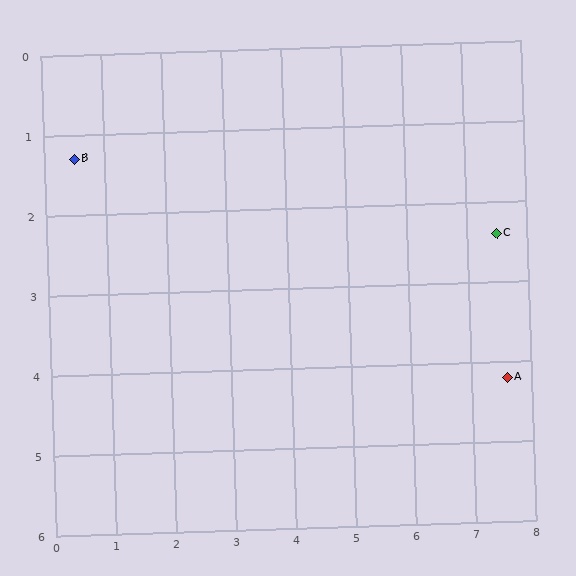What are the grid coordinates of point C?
Point C is at approximately (7.5, 2.4).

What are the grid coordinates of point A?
Point A is at approximately (7.6, 4.2).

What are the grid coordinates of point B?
Point B is at approximately (0.5, 1.3).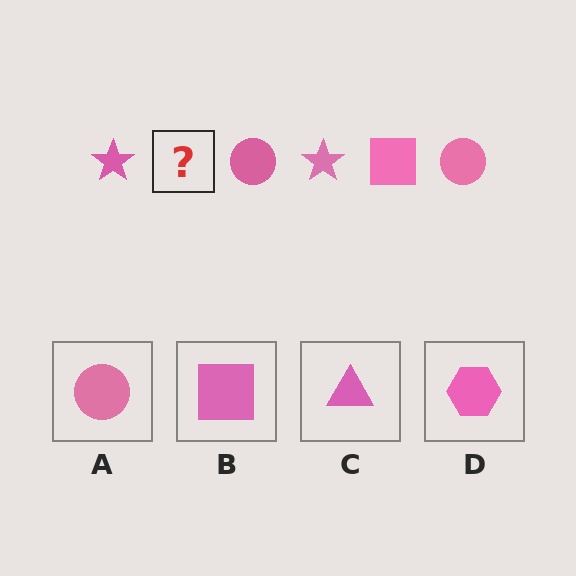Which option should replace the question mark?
Option B.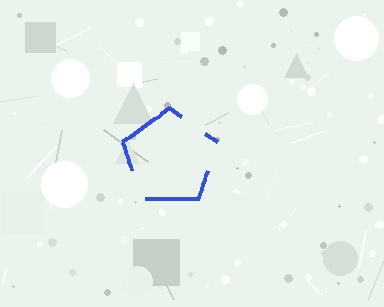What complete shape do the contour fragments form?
The contour fragments form a pentagon.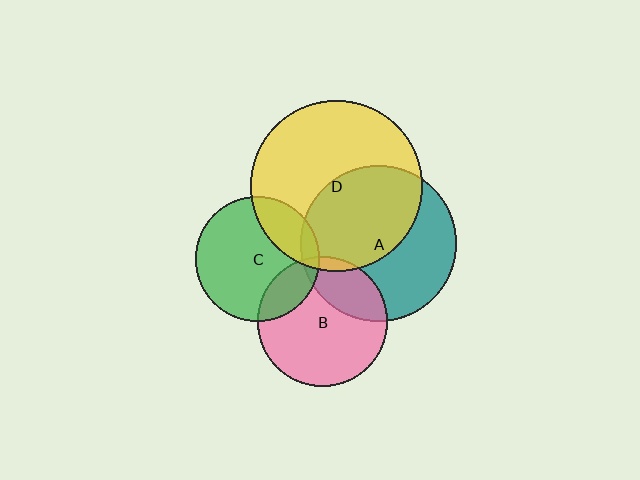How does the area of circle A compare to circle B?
Approximately 1.4 times.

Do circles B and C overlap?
Yes.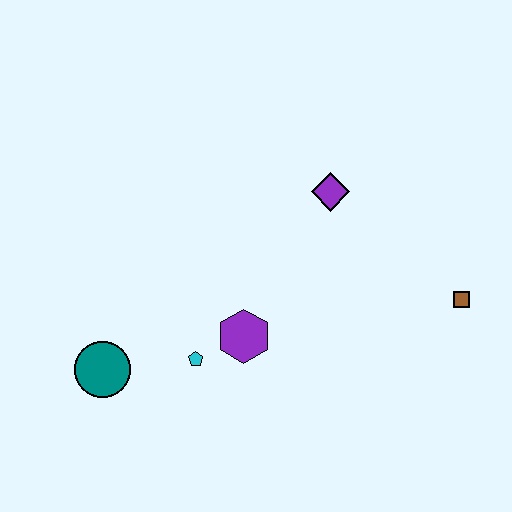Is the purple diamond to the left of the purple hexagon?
No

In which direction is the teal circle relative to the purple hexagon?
The teal circle is to the left of the purple hexagon.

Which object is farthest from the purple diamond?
The teal circle is farthest from the purple diamond.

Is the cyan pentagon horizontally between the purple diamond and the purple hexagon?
No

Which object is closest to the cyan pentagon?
The purple hexagon is closest to the cyan pentagon.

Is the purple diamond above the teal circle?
Yes